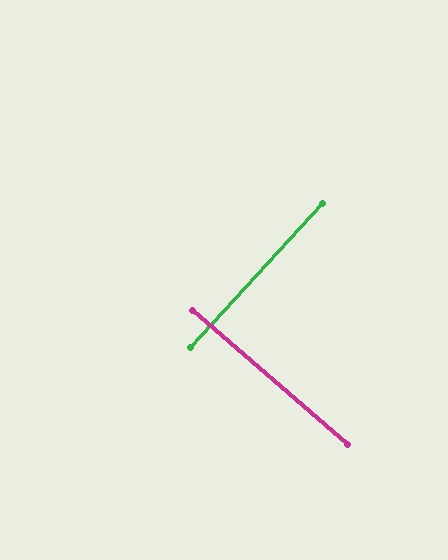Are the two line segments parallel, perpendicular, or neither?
Perpendicular — they meet at approximately 88°.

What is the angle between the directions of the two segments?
Approximately 88 degrees.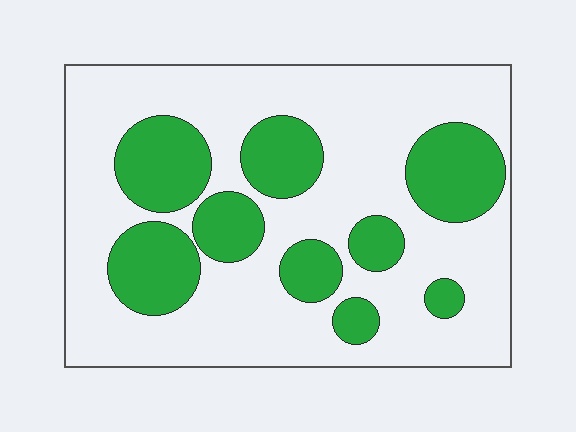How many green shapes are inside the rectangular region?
9.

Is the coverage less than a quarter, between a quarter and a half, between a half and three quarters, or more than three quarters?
Between a quarter and a half.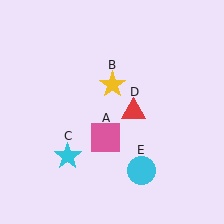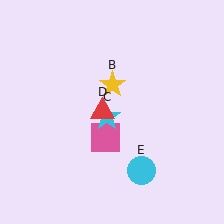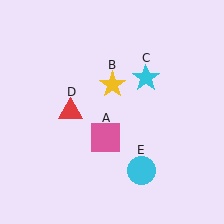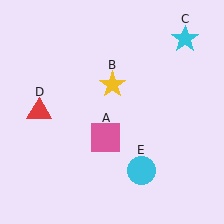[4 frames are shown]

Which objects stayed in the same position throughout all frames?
Pink square (object A) and yellow star (object B) and cyan circle (object E) remained stationary.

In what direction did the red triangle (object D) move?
The red triangle (object D) moved left.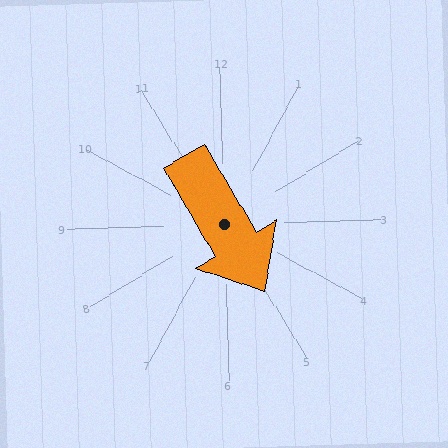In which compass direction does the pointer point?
Southeast.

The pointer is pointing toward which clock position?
Roughly 5 o'clock.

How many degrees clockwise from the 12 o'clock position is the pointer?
Approximately 151 degrees.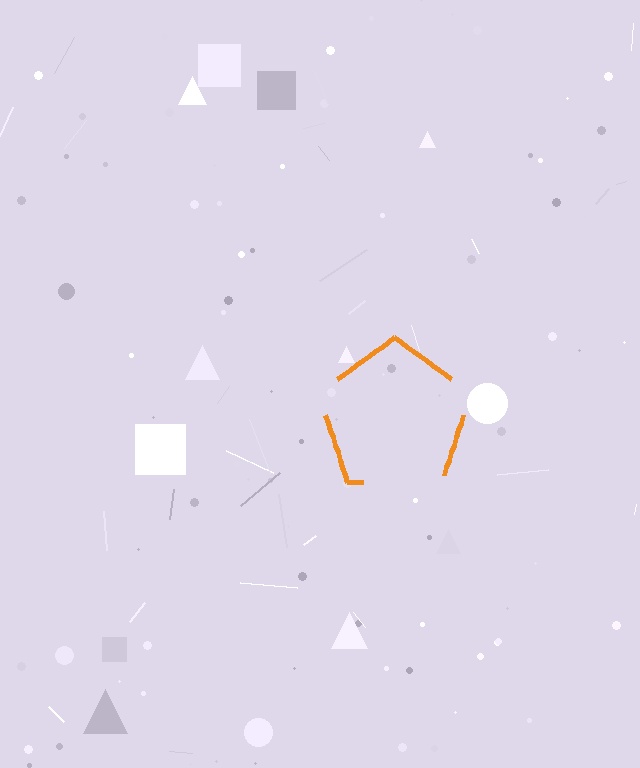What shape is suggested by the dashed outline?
The dashed outline suggests a pentagon.